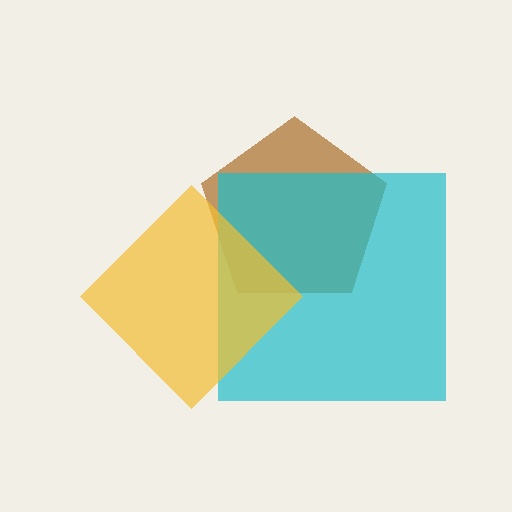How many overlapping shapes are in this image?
There are 3 overlapping shapes in the image.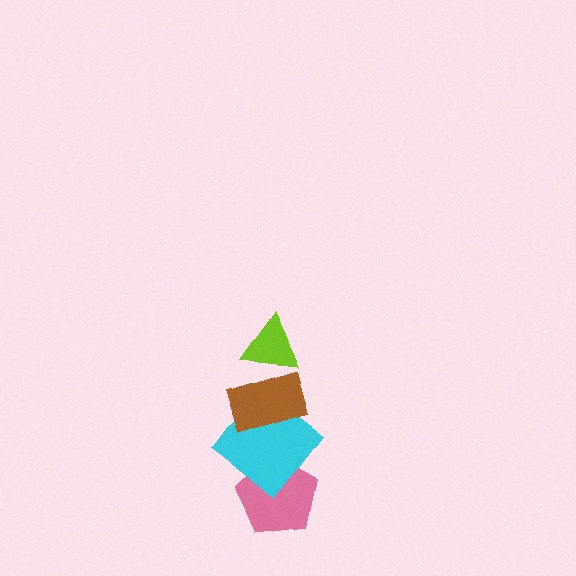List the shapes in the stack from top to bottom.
From top to bottom: the lime triangle, the brown rectangle, the cyan diamond, the pink pentagon.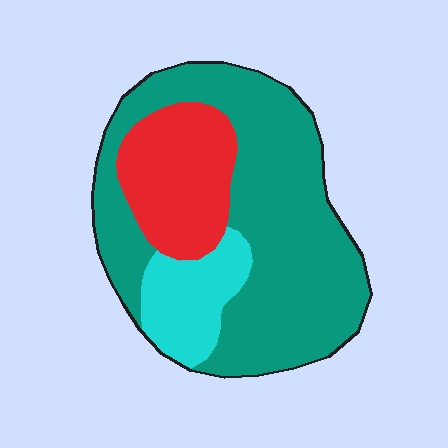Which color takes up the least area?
Cyan, at roughly 15%.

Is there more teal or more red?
Teal.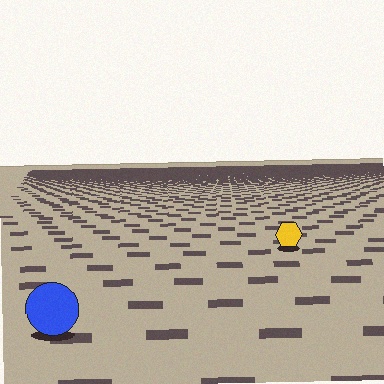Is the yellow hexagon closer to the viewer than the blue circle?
No. The blue circle is closer — you can tell from the texture gradient: the ground texture is coarser near it.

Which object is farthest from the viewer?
The yellow hexagon is farthest from the viewer. It appears smaller and the ground texture around it is denser.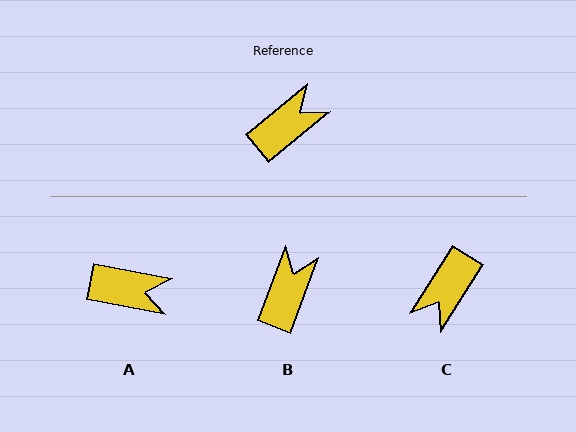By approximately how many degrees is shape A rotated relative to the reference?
Approximately 51 degrees clockwise.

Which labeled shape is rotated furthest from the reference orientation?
C, about 162 degrees away.